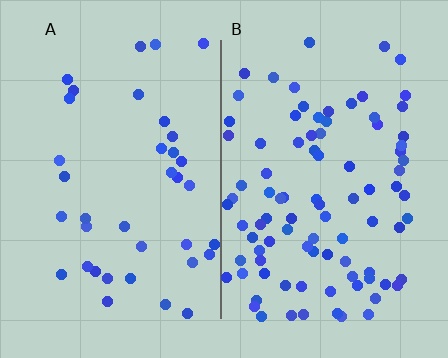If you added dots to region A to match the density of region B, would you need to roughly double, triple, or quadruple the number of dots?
Approximately double.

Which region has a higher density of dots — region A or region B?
B (the right).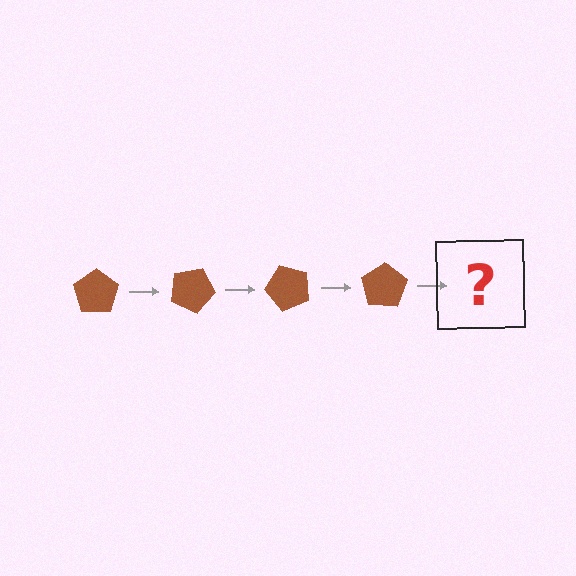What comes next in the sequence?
The next element should be a brown pentagon rotated 100 degrees.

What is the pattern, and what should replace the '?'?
The pattern is that the pentagon rotates 25 degrees each step. The '?' should be a brown pentagon rotated 100 degrees.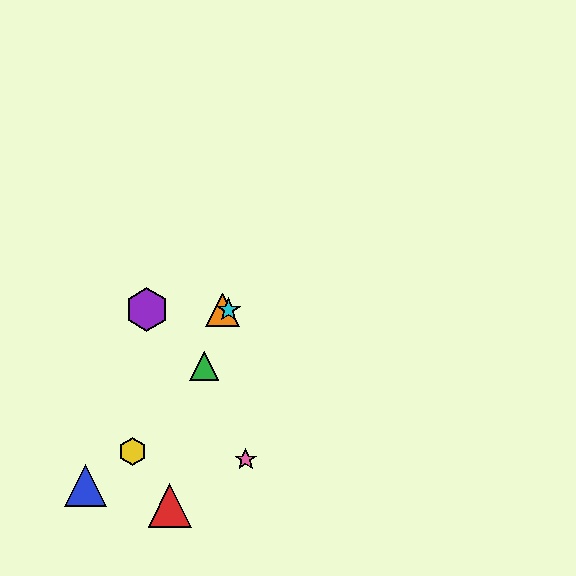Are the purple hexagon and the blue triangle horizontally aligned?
No, the purple hexagon is at y≈310 and the blue triangle is at y≈485.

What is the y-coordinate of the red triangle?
The red triangle is at y≈505.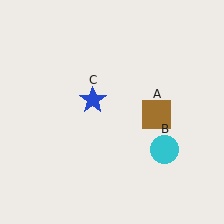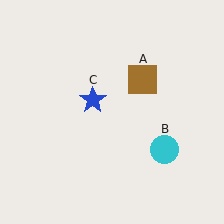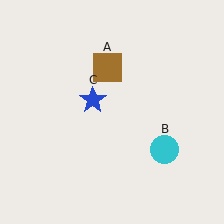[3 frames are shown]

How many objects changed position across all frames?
1 object changed position: brown square (object A).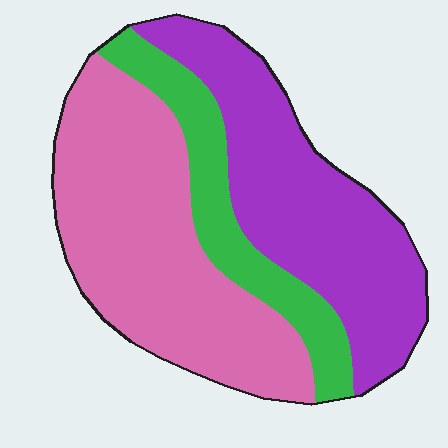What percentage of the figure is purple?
Purple takes up about three eighths (3/8) of the figure.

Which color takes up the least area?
Green, at roughly 20%.